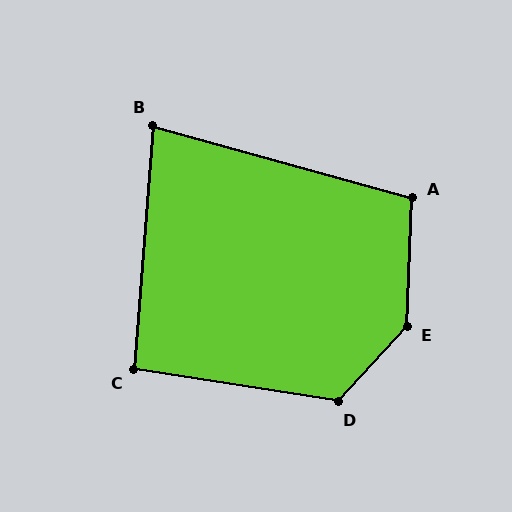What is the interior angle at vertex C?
Approximately 94 degrees (approximately right).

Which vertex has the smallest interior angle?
B, at approximately 79 degrees.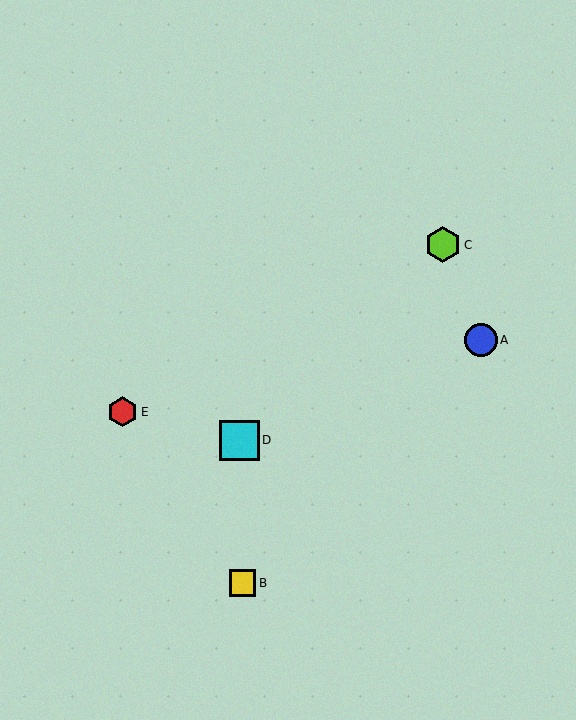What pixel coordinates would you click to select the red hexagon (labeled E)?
Click at (123, 412) to select the red hexagon E.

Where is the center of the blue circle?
The center of the blue circle is at (481, 340).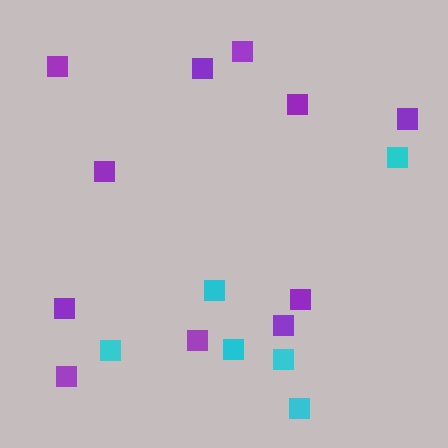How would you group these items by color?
There are 2 groups: one group of cyan squares (6) and one group of purple squares (11).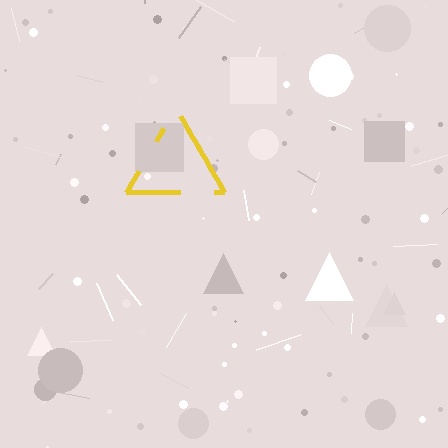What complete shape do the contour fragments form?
The contour fragments form a triangle.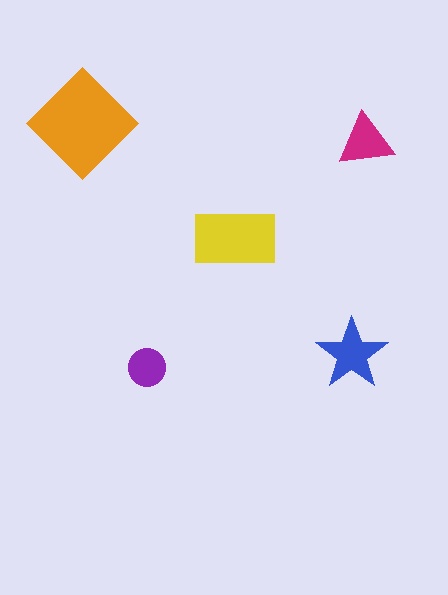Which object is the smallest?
The purple circle.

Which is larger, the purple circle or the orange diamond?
The orange diamond.